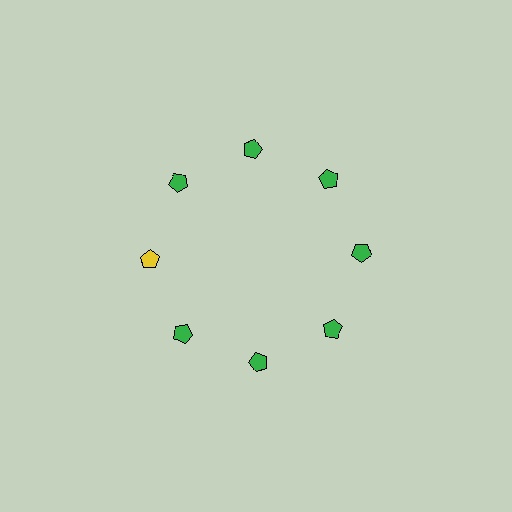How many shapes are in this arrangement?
There are 8 shapes arranged in a ring pattern.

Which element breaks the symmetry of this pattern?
The yellow pentagon at roughly the 9 o'clock position breaks the symmetry. All other shapes are green pentagons.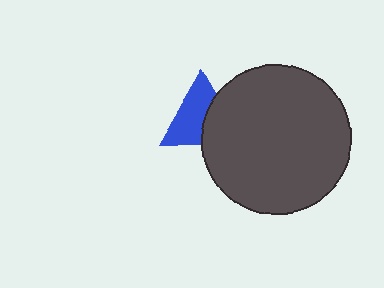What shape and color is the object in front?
The object in front is a dark gray circle.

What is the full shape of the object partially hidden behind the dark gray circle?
The partially hidden object is a blue triangle.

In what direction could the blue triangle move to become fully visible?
The blue triangle could move left. That would shift it out from behind the dark gray circle entirely.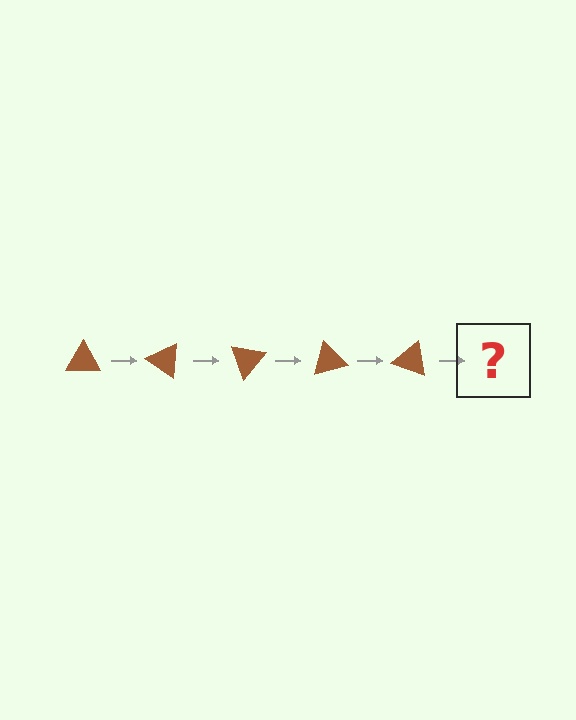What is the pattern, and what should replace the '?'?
The pattern is that the triangle rotates 35 degrees each step. The '?' should be a brown triangle rotated 175 degrees.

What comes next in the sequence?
The next element should be a brown triangle rotated 175 degrees.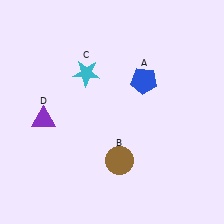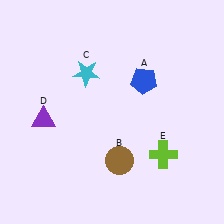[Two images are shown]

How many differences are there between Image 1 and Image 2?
There is 1 difference between the two images.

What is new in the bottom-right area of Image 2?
A lime cross (E) was added in the bottom-right area of Image 2.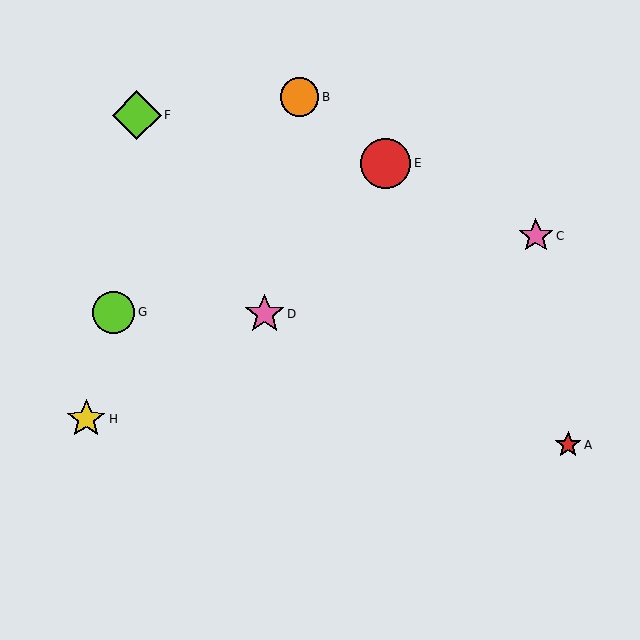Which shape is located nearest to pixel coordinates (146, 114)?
The lime diamond (labeled F) at (137, 115) is nearest to that location.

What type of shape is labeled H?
Shape H is a yellow star.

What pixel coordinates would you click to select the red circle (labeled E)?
Click at (386, 163) to select the red circle E.